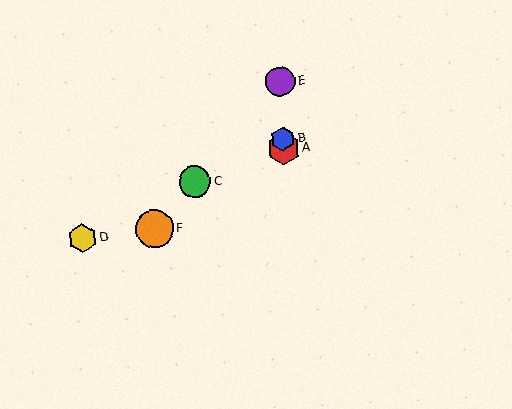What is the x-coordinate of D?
Object D is at x≈82.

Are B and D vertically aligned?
No, B is at x≈283 and D is at x≈82.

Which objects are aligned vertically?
Objects A, B, E are aligned vertically.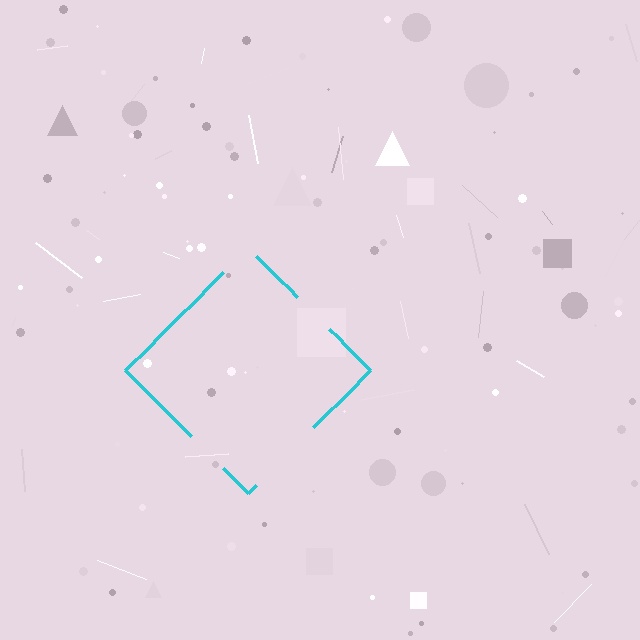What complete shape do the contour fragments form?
The contour fragments form a diamond.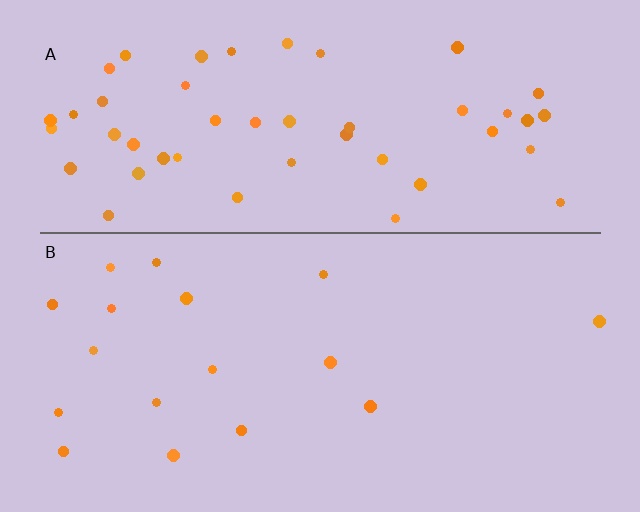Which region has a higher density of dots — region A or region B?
A (the top).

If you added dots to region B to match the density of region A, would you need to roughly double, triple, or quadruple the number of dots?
Approximately triple.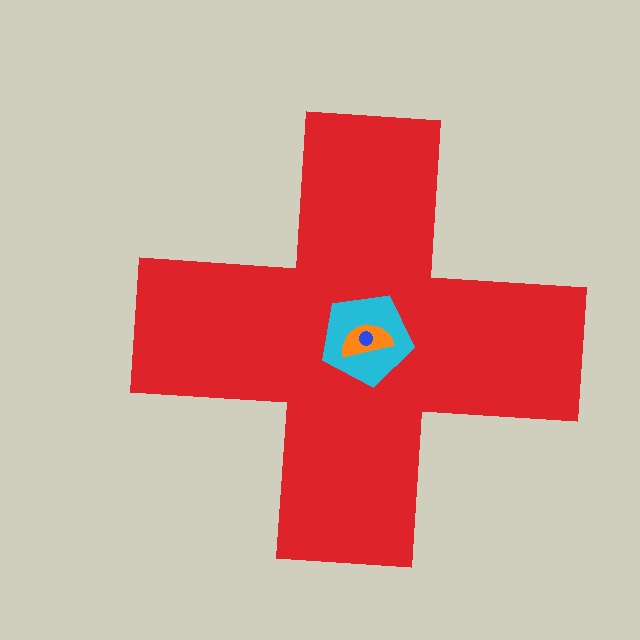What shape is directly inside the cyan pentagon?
The orange semicircle.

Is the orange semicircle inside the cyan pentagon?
Yes.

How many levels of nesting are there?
4.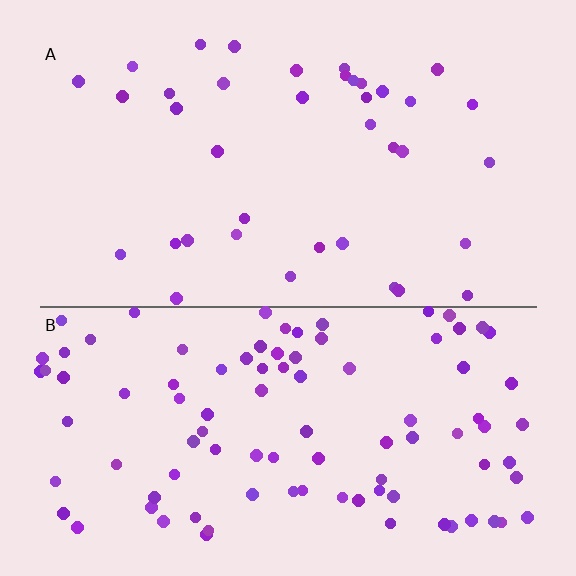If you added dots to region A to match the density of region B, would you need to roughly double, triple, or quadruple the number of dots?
Approximately triple.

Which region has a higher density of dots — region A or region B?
B (the bottom).